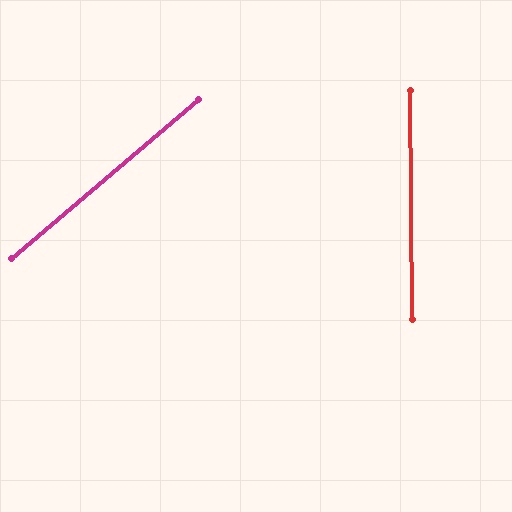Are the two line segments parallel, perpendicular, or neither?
Neither parallel nor perpendicular — they differ by about 50°.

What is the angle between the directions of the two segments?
Approximately 50 degrees.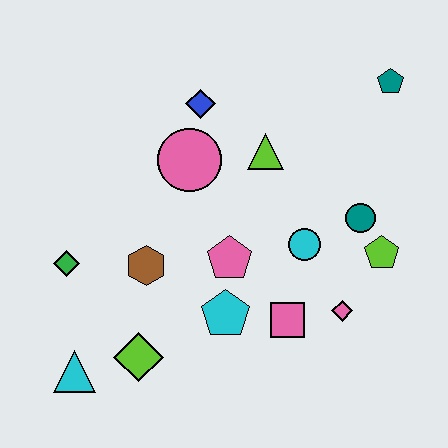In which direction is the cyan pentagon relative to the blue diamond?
The cyan pentagon is below the blue diamond.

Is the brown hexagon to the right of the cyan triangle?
Yes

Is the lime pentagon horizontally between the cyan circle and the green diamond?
No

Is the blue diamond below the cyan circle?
No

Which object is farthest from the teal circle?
The cyan triangle is farthest from the teal circle.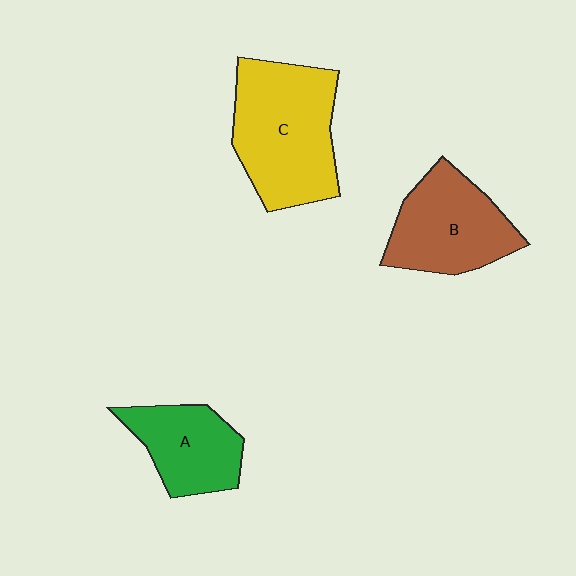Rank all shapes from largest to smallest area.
From largest to smallest: C (yellow), B (brown), A (green).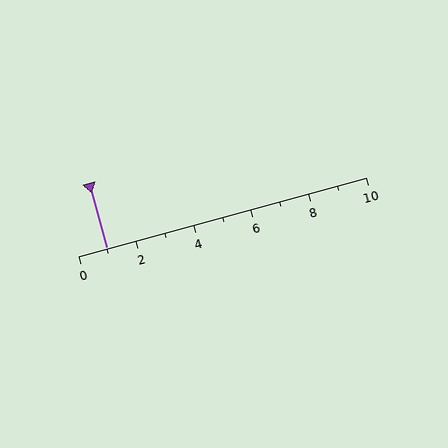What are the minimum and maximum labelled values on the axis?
The axis runs from 0 to 10.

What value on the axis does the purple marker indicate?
The marker indicates approximately 1.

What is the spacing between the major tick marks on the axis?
The major ticks are spaced 2 apart.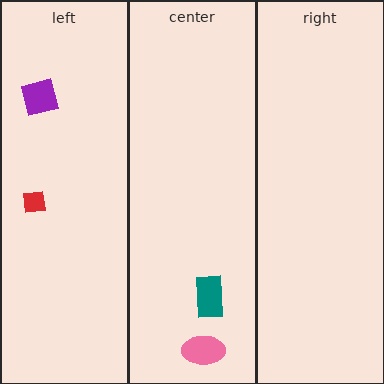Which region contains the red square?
The left region.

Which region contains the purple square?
The left region.